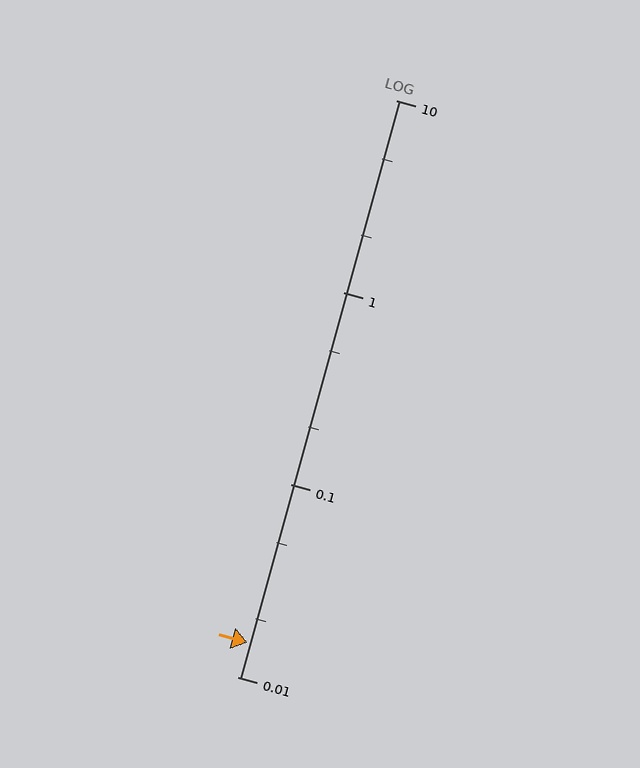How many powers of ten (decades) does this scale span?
The scale spans 3 decades, from 0.01 to 10.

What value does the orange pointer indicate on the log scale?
The pointer indicates approximately 0.015.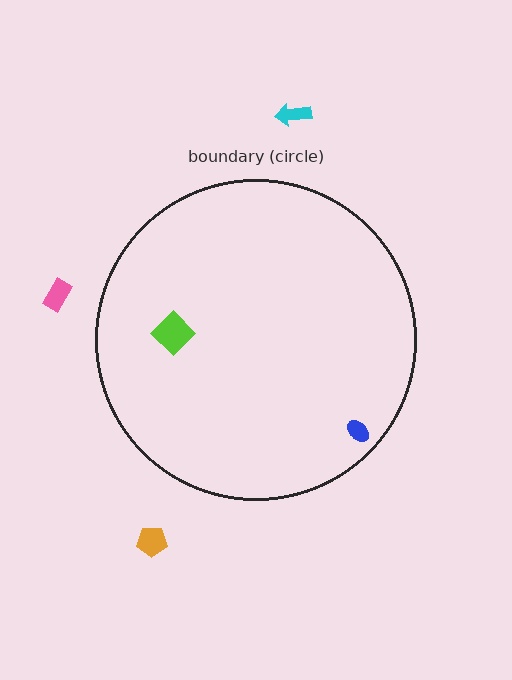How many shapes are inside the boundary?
2 inside, 3 outside.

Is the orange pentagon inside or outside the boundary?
Outside.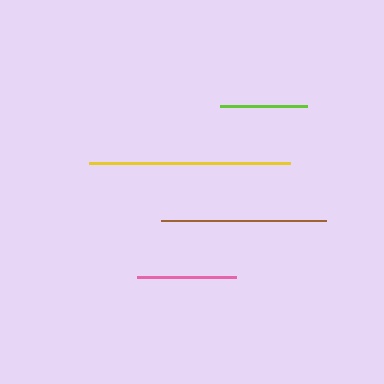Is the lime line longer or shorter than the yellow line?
The yellow line is longer than the lime line.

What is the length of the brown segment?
The brown segment is approximately 165 pixels long.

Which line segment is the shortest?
The lime line is the shortest at approximately 86 pixels.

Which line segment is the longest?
The yellow line is the longest at approximately 200 pixels.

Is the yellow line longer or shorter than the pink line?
The yellow line is longer than the pink line.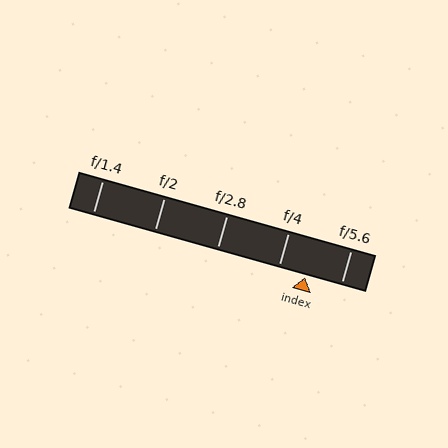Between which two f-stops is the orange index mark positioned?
The index mark is between f/4 and f/5.6.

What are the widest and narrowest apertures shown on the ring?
The widest aperture shown is f/1.4 and the narrowest is f/5.6.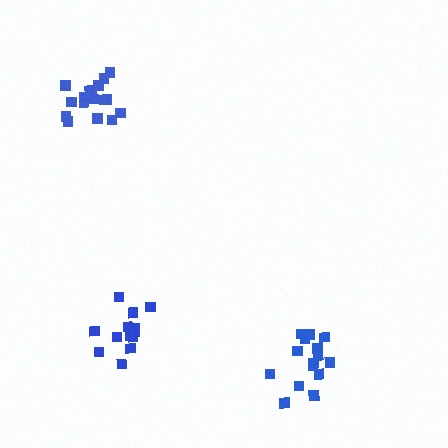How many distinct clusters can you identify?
There are 3 distinct clusters.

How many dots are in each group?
Group 1: 13 dots, Group 2: 17 dots, Group 3: 15 dots (45 total).